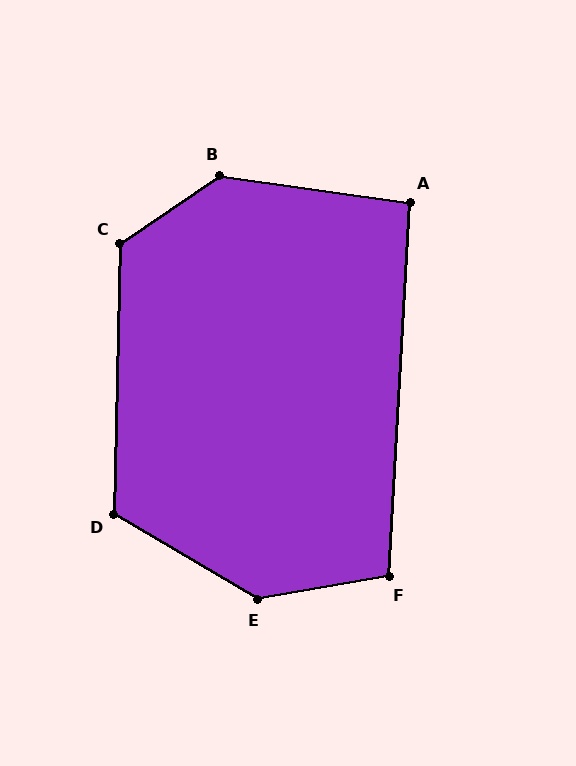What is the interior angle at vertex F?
Approximately 103 degrees (obtuse).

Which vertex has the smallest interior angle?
A, at approximately 95 degrees.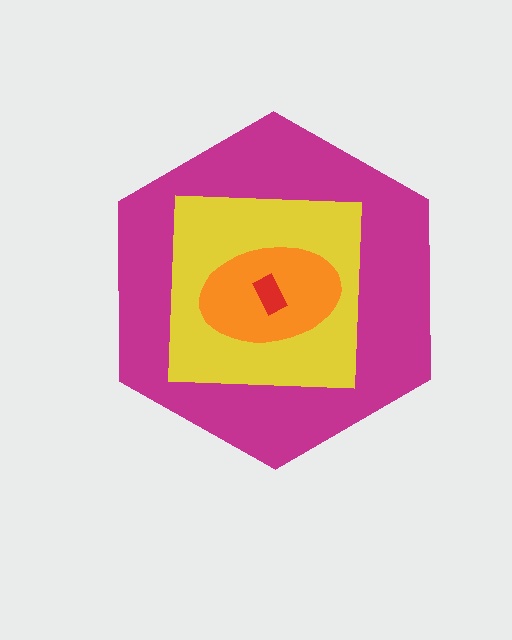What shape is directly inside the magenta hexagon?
The yellow square.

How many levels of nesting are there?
4.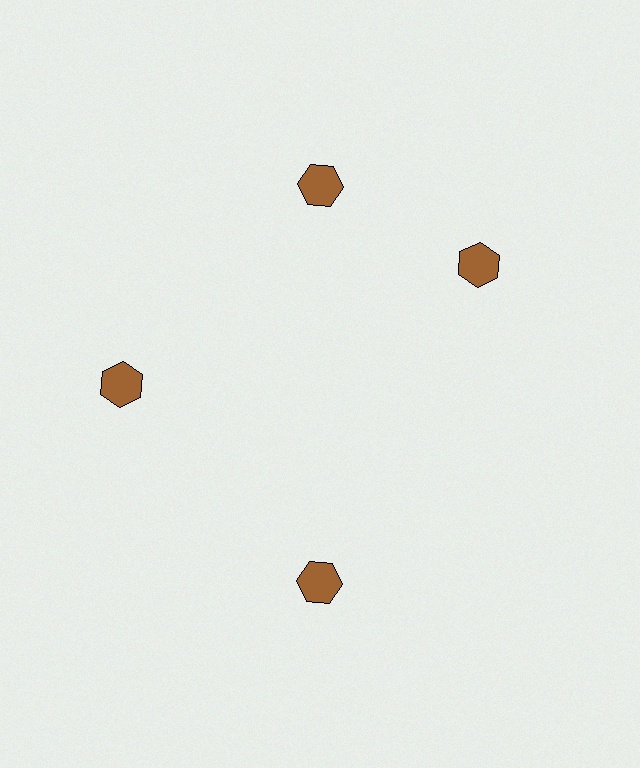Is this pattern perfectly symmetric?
No. The 4 brown hexagons are arranged in a ring, but one element near the 3 o'clock position is rotated out of alignment along the ring, breaking the 4-fold rotational symmetry.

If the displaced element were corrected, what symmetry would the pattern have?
It would have 4-fold rotational symmetry — the pattern would map onto itself every 90 degrees.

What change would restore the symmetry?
The symmetry would be restored by rotating it back into even spacing with its neighbors so that all 4 hexagons sit at equal angles and equal distance from the center.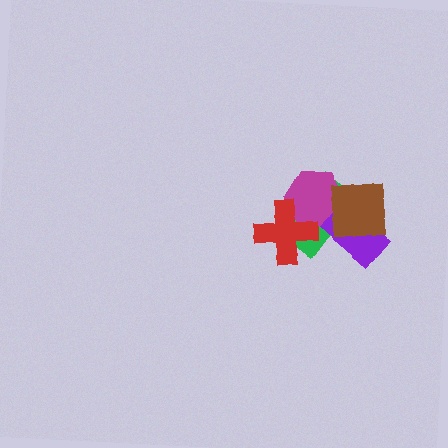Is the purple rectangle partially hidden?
Yes, it is partially covered by another shape.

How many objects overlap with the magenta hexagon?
4 objects overlap with the magenta hexagon.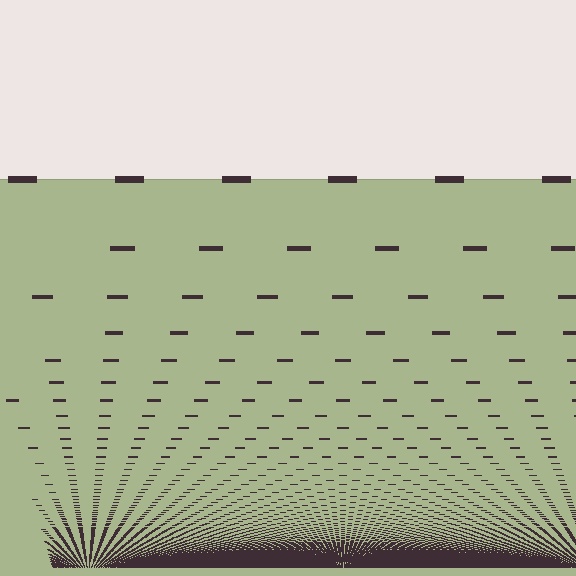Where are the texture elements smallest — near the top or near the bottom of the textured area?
Near the bottom.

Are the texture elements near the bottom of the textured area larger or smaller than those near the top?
Smaller. The gradient is inverted — elements near the bottom are smaller and denser.